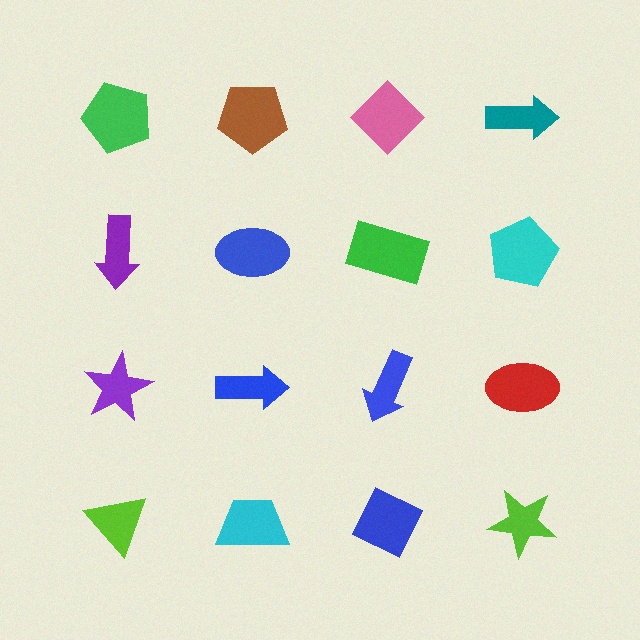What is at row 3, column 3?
A blue arrow.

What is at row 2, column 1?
A purple arrow.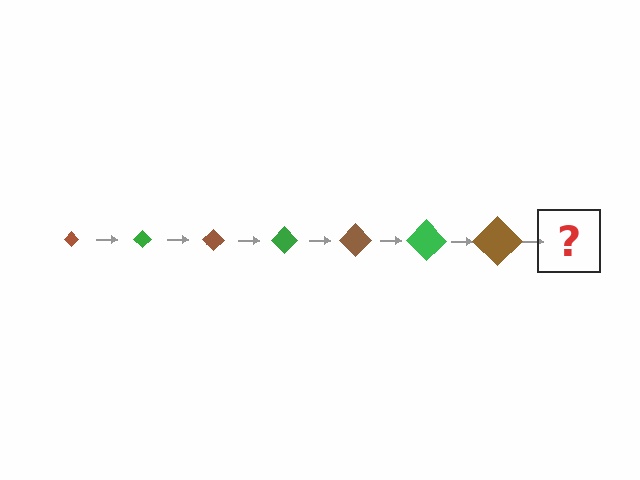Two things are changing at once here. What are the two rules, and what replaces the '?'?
The two rules are that the diamond grows larger each step and the color cycles through brown and green. The '?' should be a green diamond, larger than the previous one.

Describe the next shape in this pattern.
It should be a green diamond, larger than the previous one.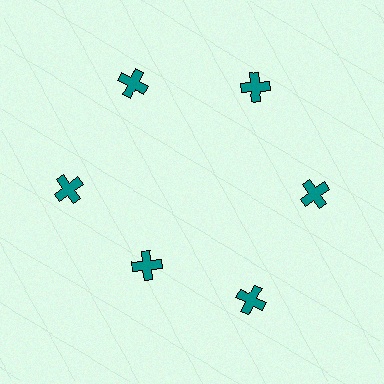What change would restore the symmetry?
The symmetry would be restored by moving it outward, back onto the ring so that all 6 crosses sit at equal angles and equal distance from the center.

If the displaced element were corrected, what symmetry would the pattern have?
It would have 6-fold rotational symmetry — the pattern would map onto itself every 60 degrees.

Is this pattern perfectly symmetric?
No. The 6 teal crosses are arranged in a ring, but one element near the 7 o'clock position is pulled inward toward the center, breaking the 6-fold rotational symmetry.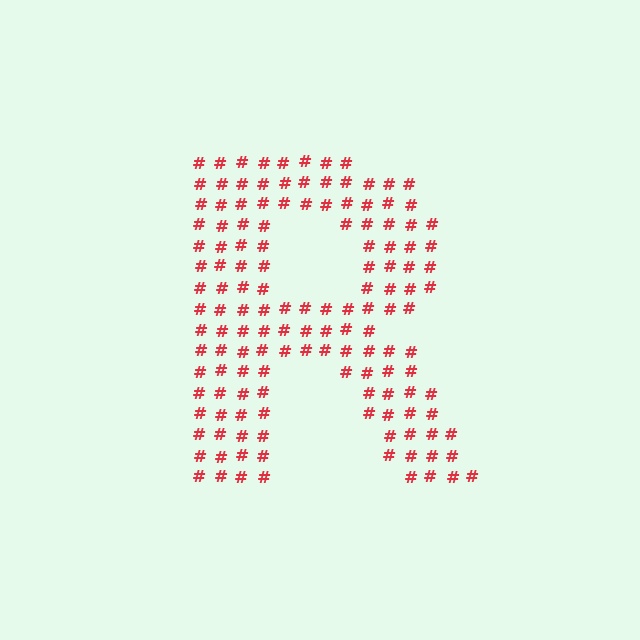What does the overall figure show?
The overall figure shows the letter R.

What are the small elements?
The small elements are hash symbols.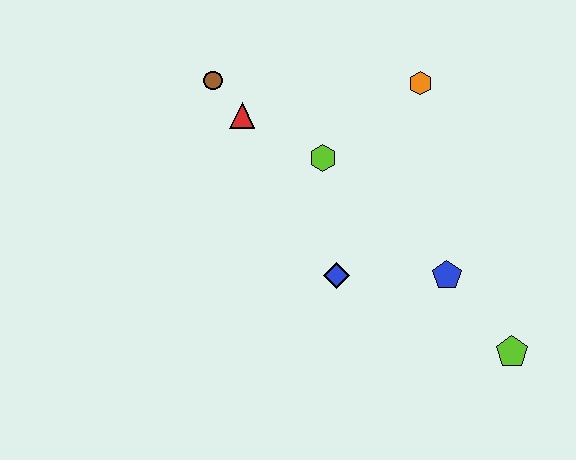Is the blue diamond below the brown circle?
Yes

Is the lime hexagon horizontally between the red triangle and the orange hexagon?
Yes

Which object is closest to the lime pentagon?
The blue pentagon is closest to the lime pentagon.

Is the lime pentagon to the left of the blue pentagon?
No